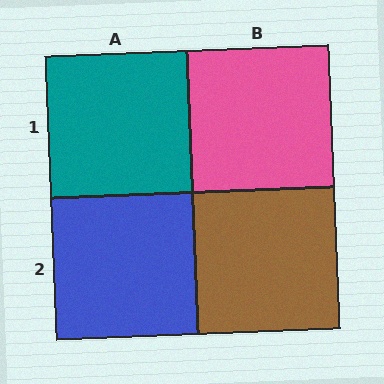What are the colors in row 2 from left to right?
Blue, brown.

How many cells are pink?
1 cell is pink.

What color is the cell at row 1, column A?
Teal.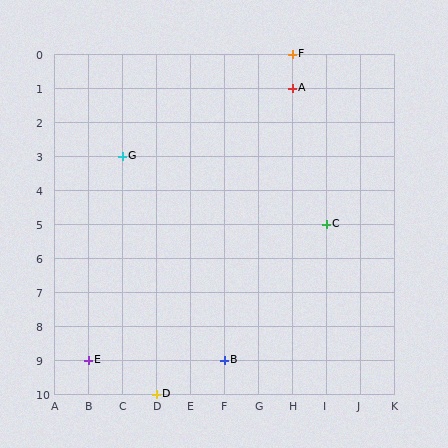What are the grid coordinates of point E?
Point E is at grid coordinates (B, 9).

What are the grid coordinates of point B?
Point B is at grid coordinates (F, 9).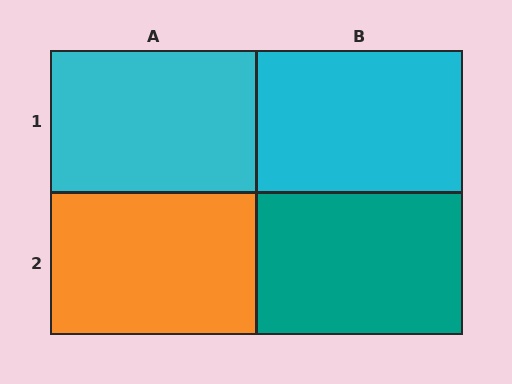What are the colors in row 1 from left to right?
Cyan, cyan.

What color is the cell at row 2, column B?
Teal.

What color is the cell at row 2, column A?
Orange.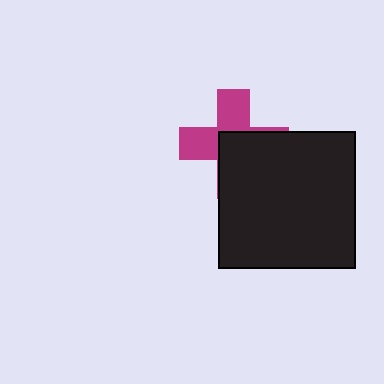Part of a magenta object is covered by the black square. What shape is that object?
It is a cross.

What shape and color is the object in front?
The object in front is a black square.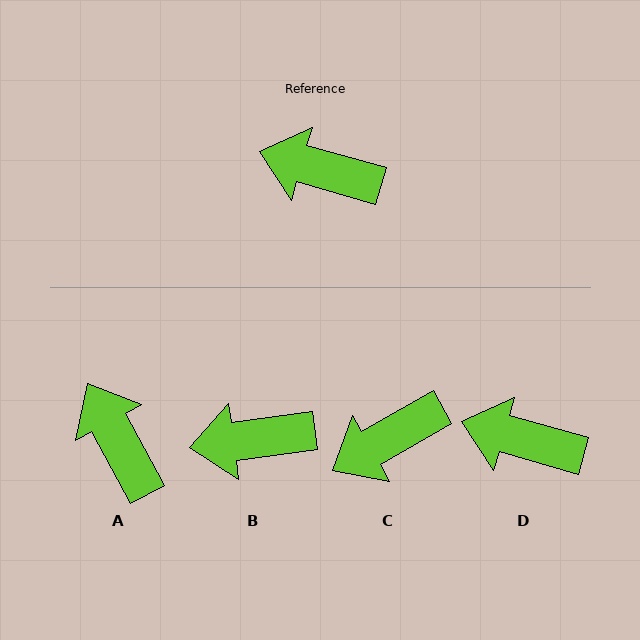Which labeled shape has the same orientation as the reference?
D.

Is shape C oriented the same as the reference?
No, it is off by about 46 degrees.